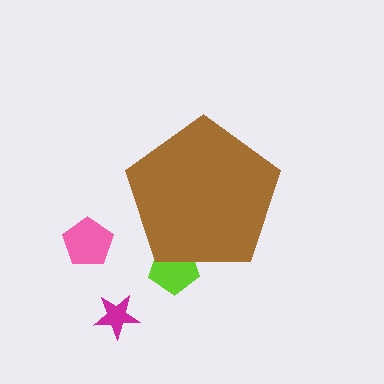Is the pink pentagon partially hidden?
No, the pink pentagon is fully visible.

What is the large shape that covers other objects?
A brown pentagon.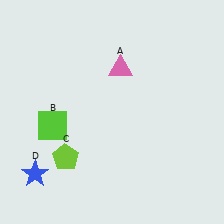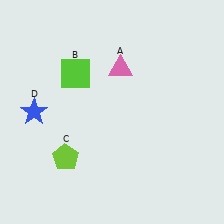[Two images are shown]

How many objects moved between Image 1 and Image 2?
2 objects moved between the two images.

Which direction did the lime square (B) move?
The lime square (B) moved up.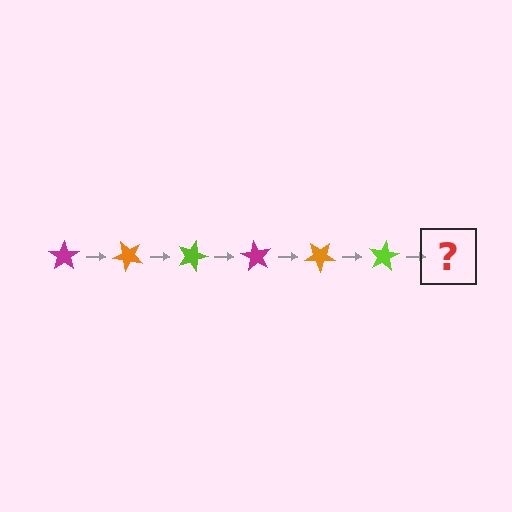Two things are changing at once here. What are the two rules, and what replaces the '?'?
The two rules are that it rotates 45 degrees each step and the color cycles through magenta, orange, and lime. The '?' should be a magenta star, rotated 270 degrees from the start.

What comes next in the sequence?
The next element should be a magenta star, rotated 270 degrees from the start.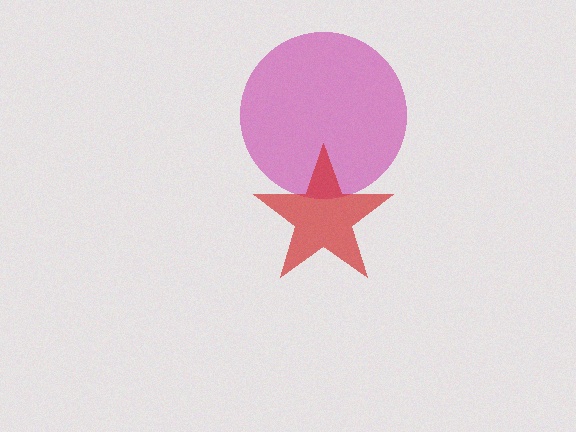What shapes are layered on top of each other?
The layered shapes are: a magenta circle, a red star.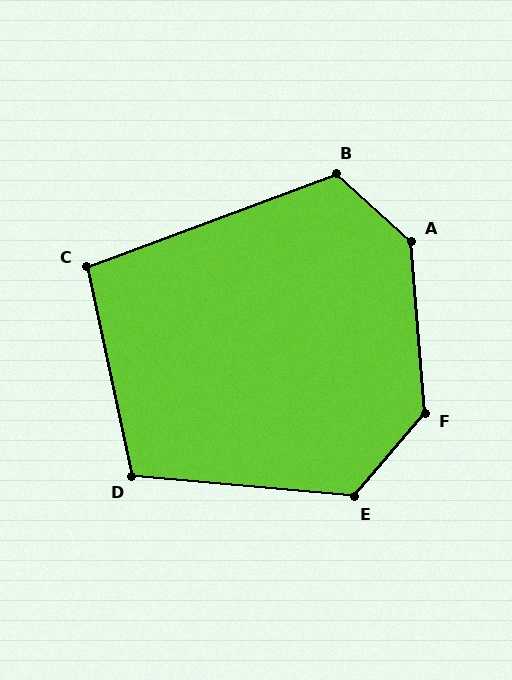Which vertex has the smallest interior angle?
C, at approximately 98 degrees.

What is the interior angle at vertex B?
Approximately 118 degrees (obtuse).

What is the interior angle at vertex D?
Approximately 107 degrees (obtuse).